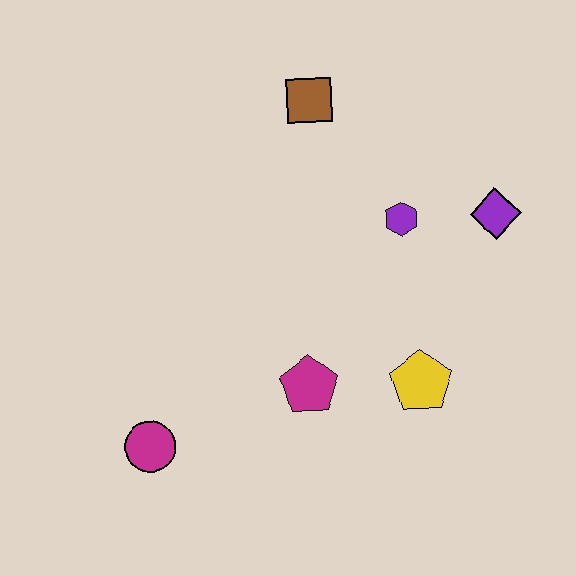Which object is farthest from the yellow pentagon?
The brown square is farthest from the yellow pentagon.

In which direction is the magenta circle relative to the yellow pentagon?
The magenta circle is to the left of the yellow pentagon.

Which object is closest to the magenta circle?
The magenta pentagon is closest to the magenta circle.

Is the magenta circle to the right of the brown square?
No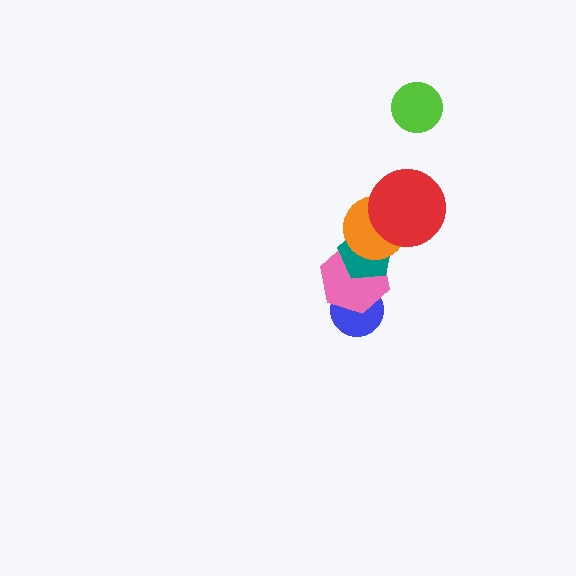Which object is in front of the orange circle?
The red circle is in front of the orange circle.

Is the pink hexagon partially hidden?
Yes, it is partially covered by another shape.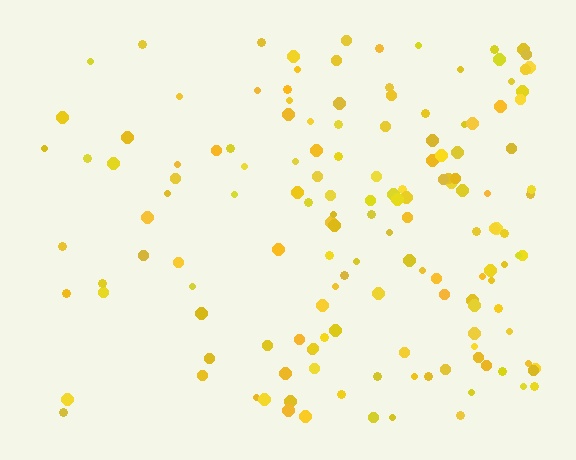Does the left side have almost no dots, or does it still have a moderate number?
Still a moderate number, just noticeably fewer than the right.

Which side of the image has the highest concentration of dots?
The right.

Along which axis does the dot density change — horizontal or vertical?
Horizontal.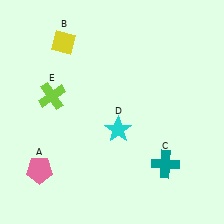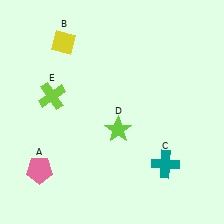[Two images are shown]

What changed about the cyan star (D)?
In Image 1, D is cyan. In Image 2, it changed to lime.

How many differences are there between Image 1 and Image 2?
There is 1 difference between the two images.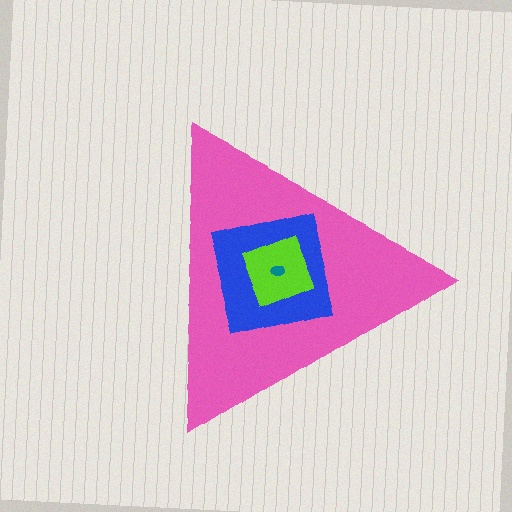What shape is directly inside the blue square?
The lime square.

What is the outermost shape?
The pink triangle.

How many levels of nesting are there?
4.